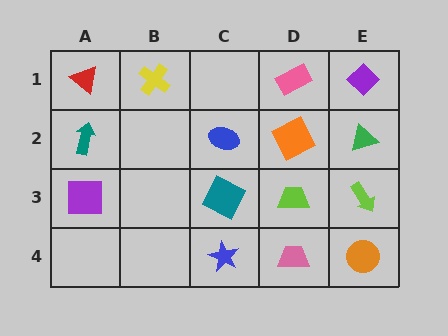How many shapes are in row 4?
3 shapes.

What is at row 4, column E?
An orange circle.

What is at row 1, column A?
A red triangle.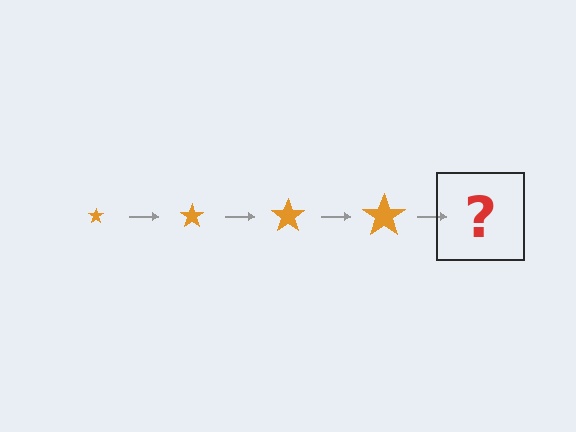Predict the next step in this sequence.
The next step is an orange star, larger than the previous one.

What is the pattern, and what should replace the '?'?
The pattern is that the star gets progressively larger each step. The '?' should be an orange star, larger than the previous one.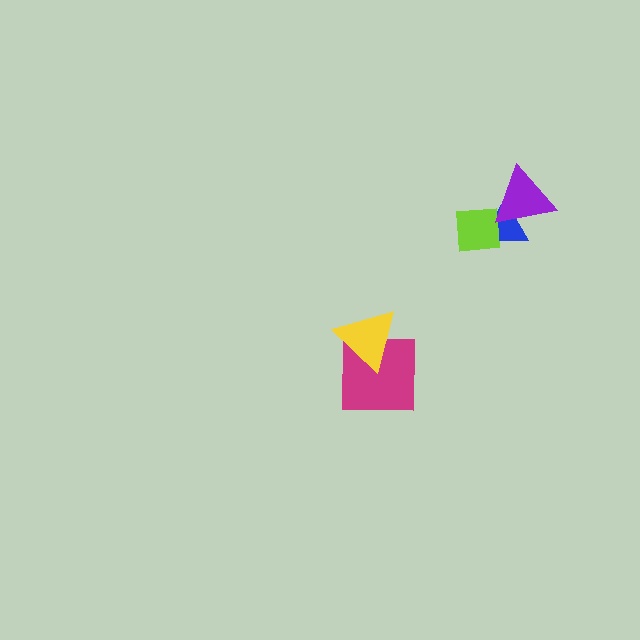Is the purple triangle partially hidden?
No, no other shape covers it.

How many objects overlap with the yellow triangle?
1 object overlaps with the yellow triangle.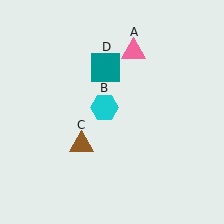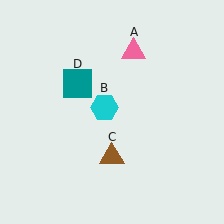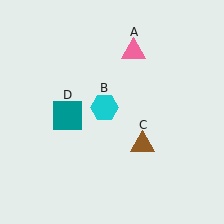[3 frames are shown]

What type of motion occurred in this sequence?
The brown triangle (object C), teal square (object D) rotated counterclockwise around the center of the scene.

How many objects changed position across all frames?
2 objects changed position: brown triangle (object C), teal square (object D).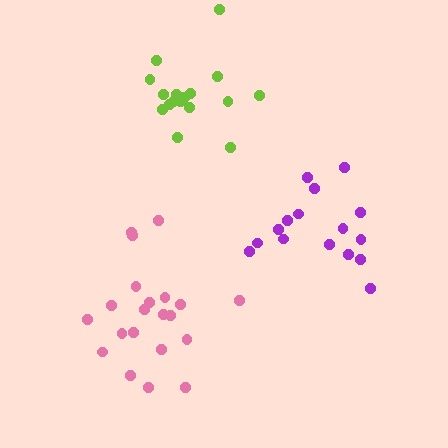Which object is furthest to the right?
The purple cluster is rightmost.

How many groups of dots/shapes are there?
There are 3 groups.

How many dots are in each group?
Group 1: 16 dots, Group 2: 17 dots, Group 3: 21 dots (54 total).